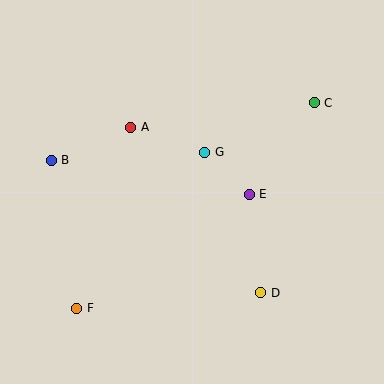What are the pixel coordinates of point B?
Point B is at (51, 160).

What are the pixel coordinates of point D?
Point D is at (261, 293).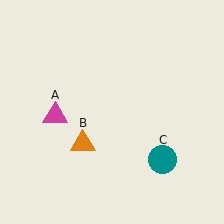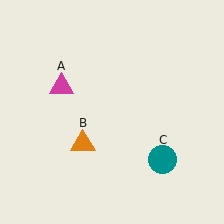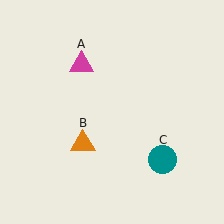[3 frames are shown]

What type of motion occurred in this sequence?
The magenta triangle (object A) rotated clockwise around the center of the scene.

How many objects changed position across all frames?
1 object changed position: magenta triangle (object A).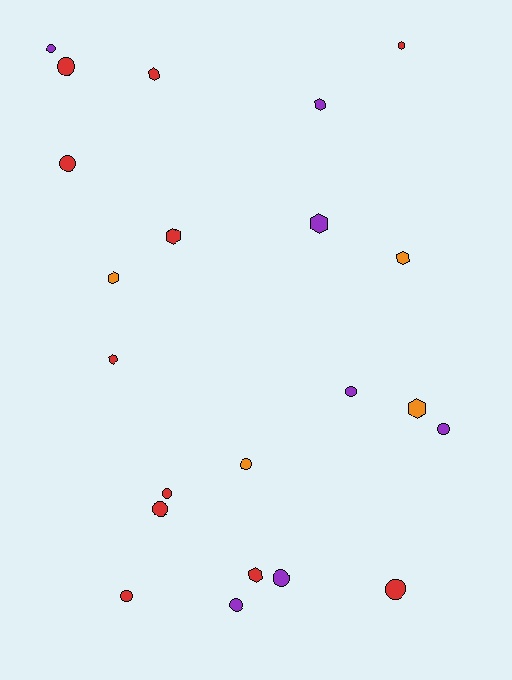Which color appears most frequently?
Red, with 11 objects.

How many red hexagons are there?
There are 5 red hexagons.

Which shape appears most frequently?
Circle, with 12 objects.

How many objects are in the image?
There are 22 objects.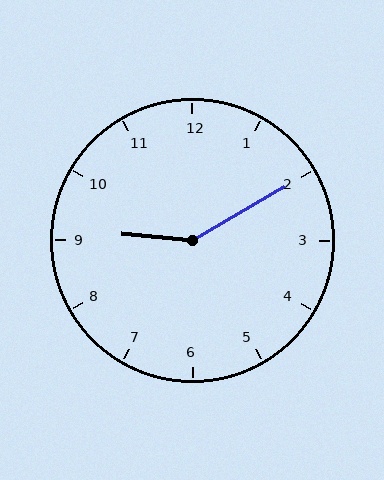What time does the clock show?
9:10.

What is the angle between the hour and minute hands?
Approximately 145 degrees.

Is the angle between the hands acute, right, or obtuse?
It is obtuse.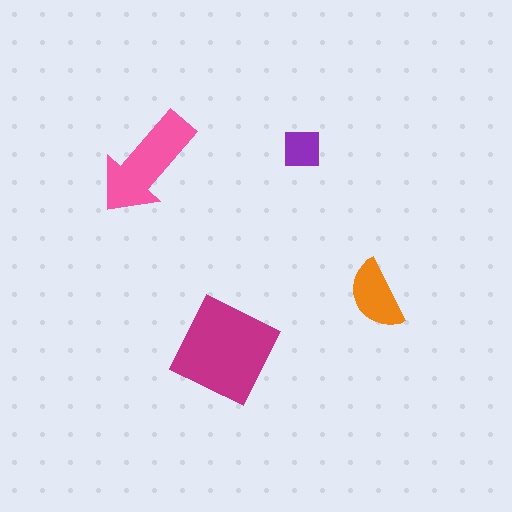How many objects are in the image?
There are 4 objects in the image.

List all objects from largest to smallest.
The magenta diamond, the pink arrow, the orange semicircle, the purple square.